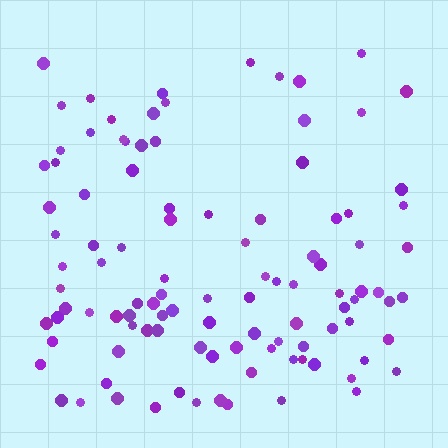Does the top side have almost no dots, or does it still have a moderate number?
Still a moderate number, just noticeably fewer than the bottom.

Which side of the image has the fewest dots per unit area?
The top.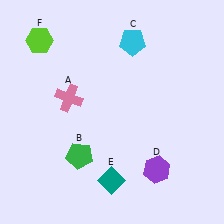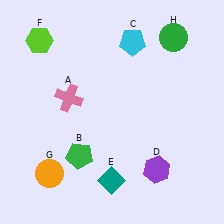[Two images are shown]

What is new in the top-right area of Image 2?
A green circle (H) was added in the top-right area of Image 2.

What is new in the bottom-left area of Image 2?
An orange circle (G) was added in the bottom-left area of Image 2.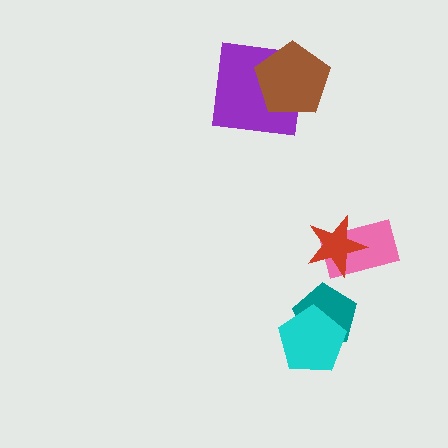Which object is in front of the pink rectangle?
The red star is in front of the pink rectangle.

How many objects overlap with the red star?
1 object overlaps with the red star.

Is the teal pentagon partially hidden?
Yes, it is partially covered by another shape.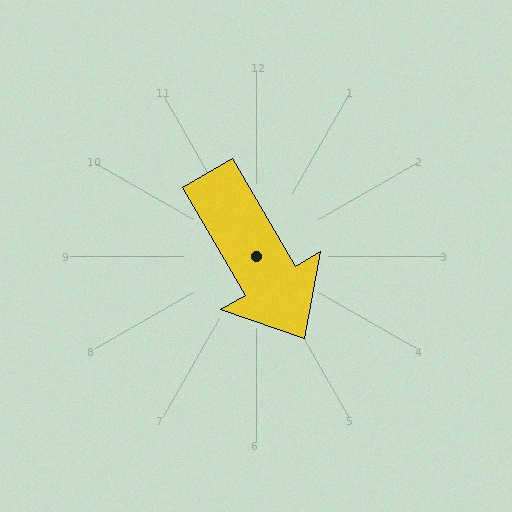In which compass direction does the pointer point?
Southeast.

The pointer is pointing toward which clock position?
Roughly 5 o'clock.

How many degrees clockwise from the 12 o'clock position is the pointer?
Approximately 150 degrees.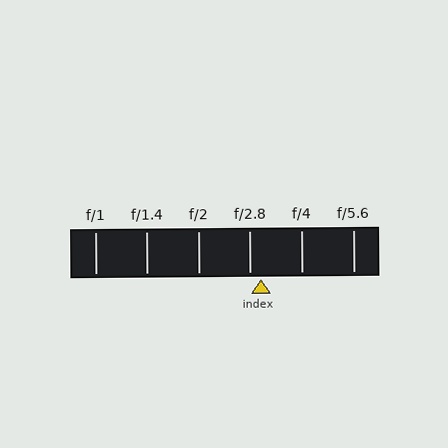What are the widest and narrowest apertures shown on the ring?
The widest aperture shown is f/1 and the narrowest is f/5.6.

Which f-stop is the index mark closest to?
The index mark is closest to f/2.8.